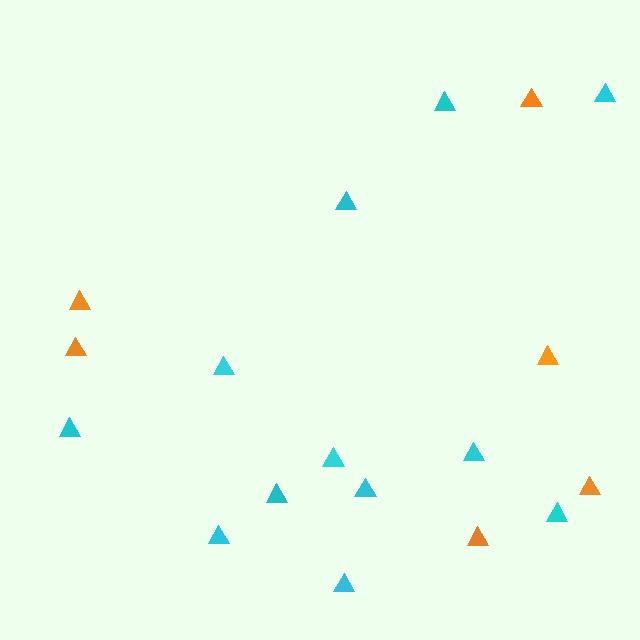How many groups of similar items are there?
There are 2 groups: one group of cyan triangles (12) and one group of orange triangles (6).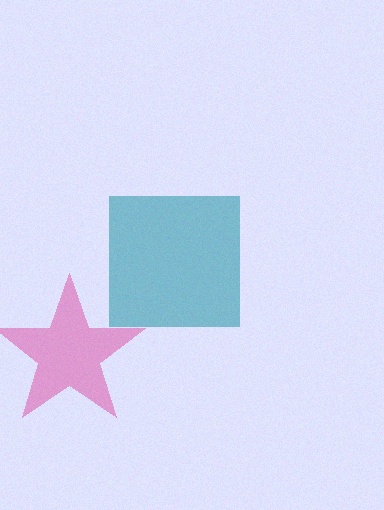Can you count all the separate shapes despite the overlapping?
Yes, there are 2 separate shapes.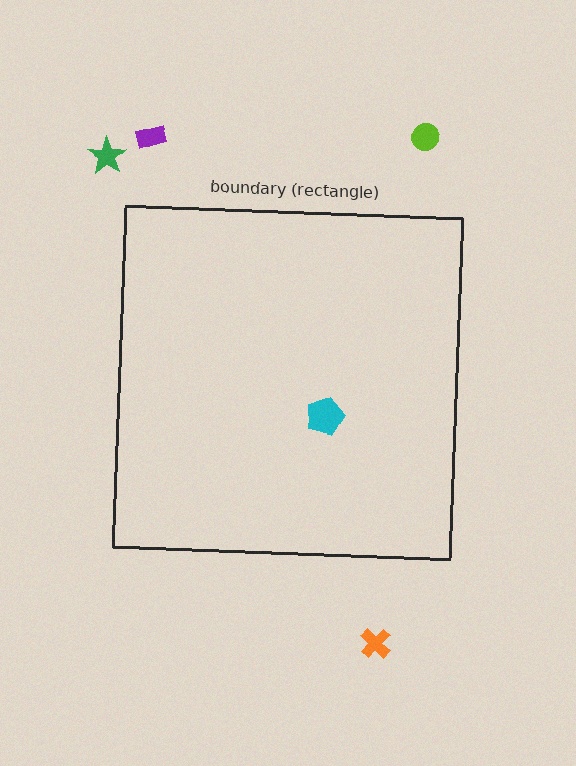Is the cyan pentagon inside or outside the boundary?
Inside.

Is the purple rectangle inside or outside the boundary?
Outside.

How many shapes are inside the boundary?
1 inside, 4 outside.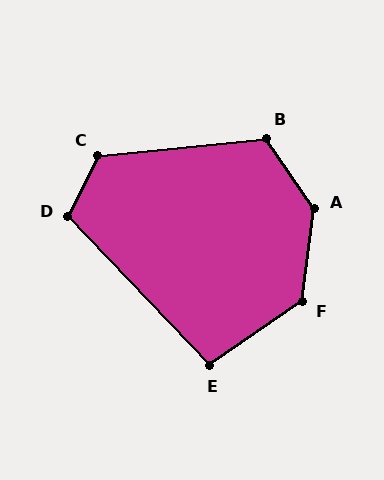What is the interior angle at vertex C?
Approximately 122 degrees (obtuse).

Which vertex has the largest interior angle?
A, at approximately 139 degrees.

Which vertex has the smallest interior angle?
E, at approximately 99 degrees.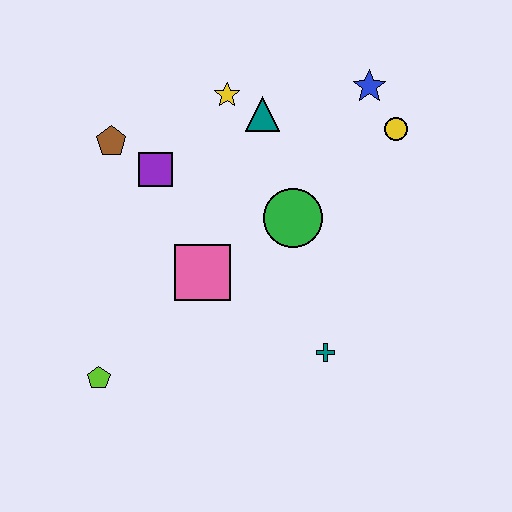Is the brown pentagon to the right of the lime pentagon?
Yes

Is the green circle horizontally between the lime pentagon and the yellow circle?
Yes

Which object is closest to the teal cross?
The green circle is closest to the teal cross.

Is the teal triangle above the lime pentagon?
Yes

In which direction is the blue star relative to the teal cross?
The blue star is above the teal cross.